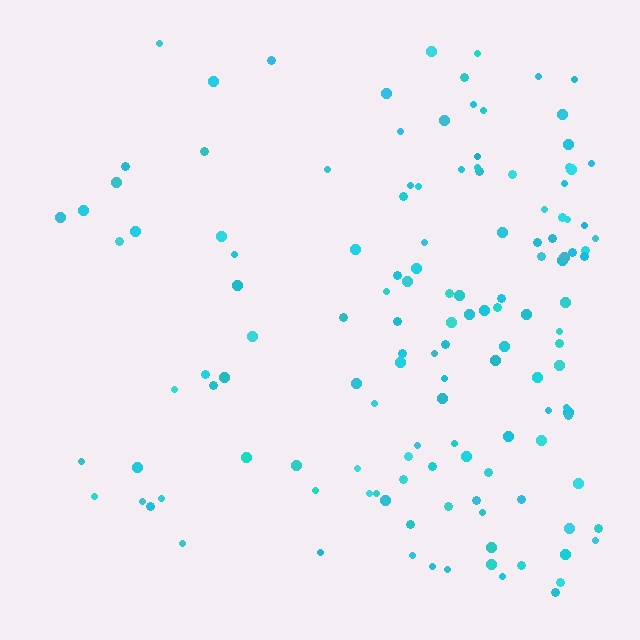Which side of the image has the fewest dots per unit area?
The left.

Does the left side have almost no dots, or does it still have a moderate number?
Still a moderate number, just noticeably fewer than the right.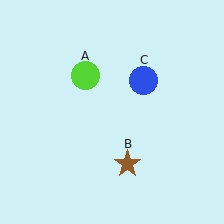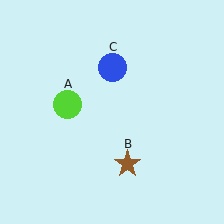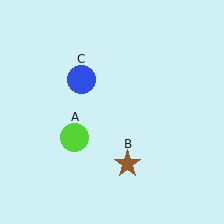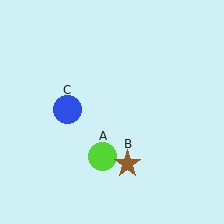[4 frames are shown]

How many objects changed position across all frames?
2 objects changed position: lime circle (object A), blue circle (object C).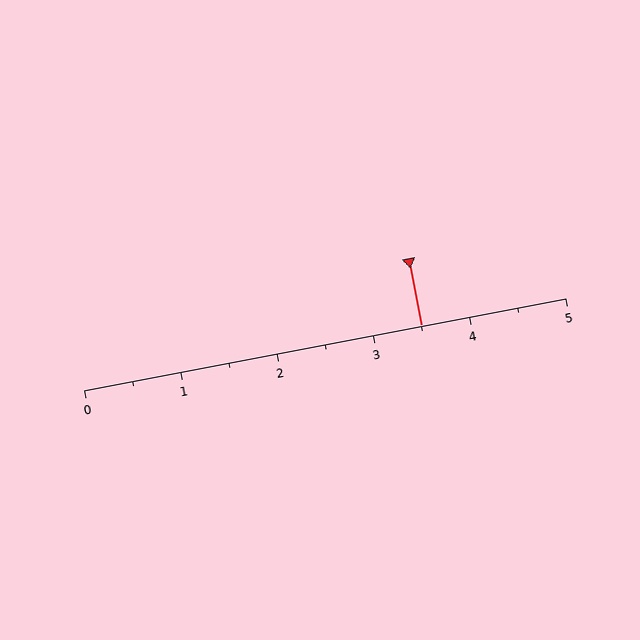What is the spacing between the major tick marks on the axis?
The major ticks are spaced 1 apart.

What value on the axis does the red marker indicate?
The marker indicates approximately 3.5.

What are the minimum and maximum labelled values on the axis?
The axis runs from 0 to 5.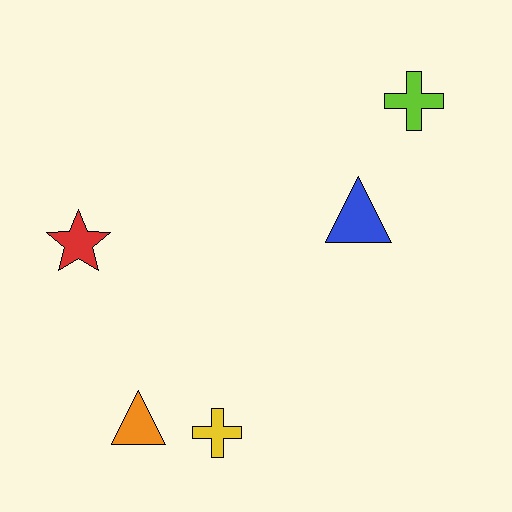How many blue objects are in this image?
There is 1 blue object.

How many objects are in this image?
There are 5 objects.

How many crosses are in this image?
There are 2 crosses.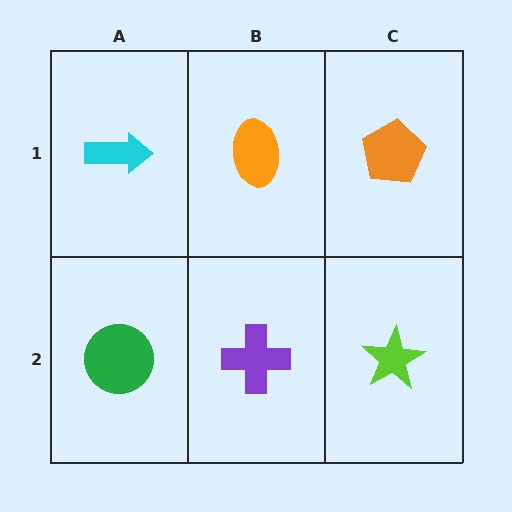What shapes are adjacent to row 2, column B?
An orange ellipse (row 1, column B), a green circle (row 2, column A), a lime star (row 2, column C).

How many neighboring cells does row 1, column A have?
2.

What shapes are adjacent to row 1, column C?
A lime star (row 2, column C), an orange ellipse (row 1, column B).